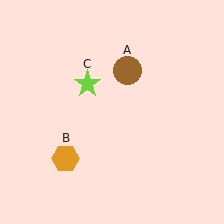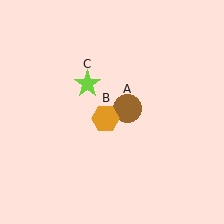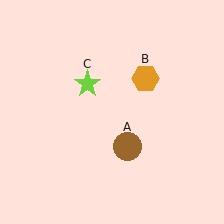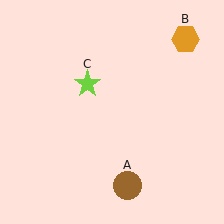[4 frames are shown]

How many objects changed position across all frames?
2 objects changed position: brown circle (object A), orange hexagon (object B).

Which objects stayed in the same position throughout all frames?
Lime star (object C) remained stationary.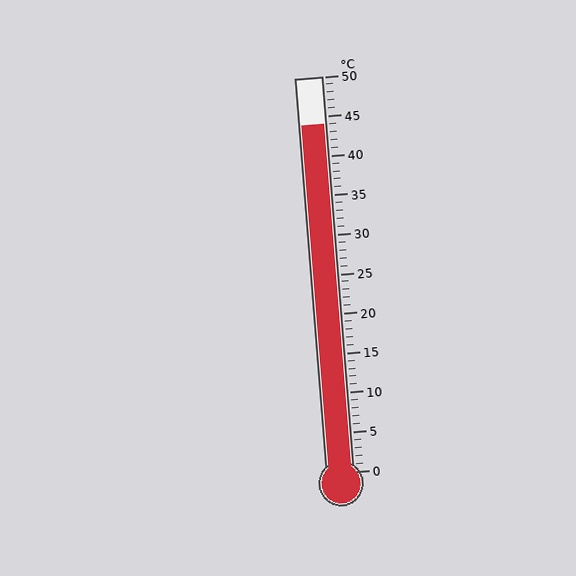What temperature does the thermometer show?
The thermometer shows approximately 44°C.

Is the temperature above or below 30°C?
The temperature is above 30°C.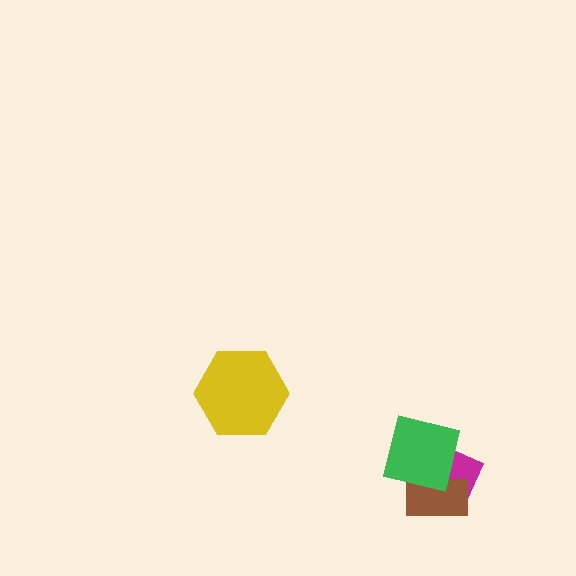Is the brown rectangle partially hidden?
Yes, it is partially covered by another shape.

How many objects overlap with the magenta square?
2 objects overlap with the magenta square.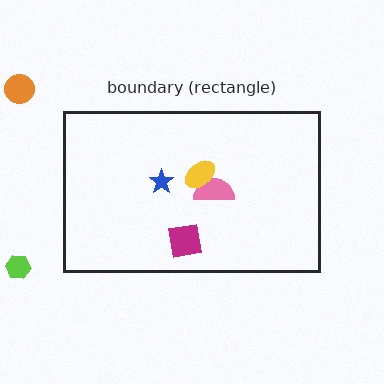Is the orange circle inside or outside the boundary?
Outside.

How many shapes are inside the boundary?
4 inside, 2 outside.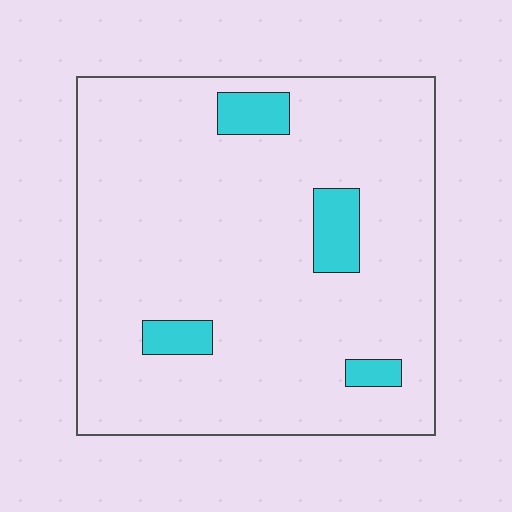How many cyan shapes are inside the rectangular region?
4.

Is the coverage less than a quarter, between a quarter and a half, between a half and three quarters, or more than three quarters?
Less than a quarter.